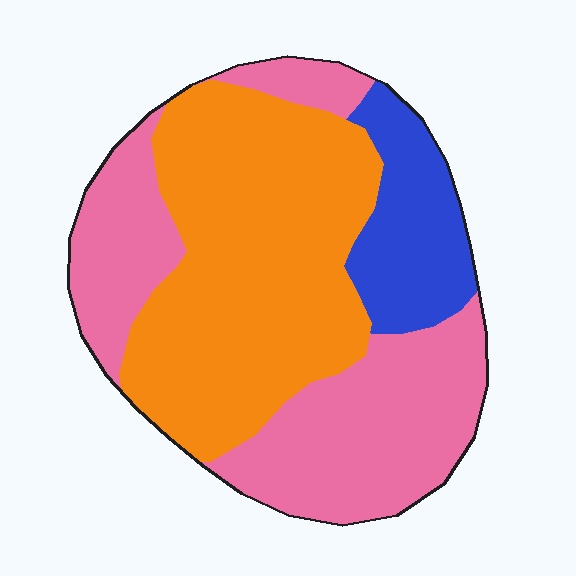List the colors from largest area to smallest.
From largest to smallest: orange, pink, blue.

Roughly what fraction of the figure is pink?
Pink covers around 40% of the figure.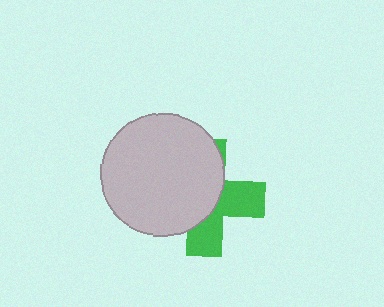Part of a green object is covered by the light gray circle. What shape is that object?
It is a cross.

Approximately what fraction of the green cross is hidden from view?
Roughly 58% of the green cross is hidden behind the light gray circle.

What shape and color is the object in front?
The object in front is a light gray circle.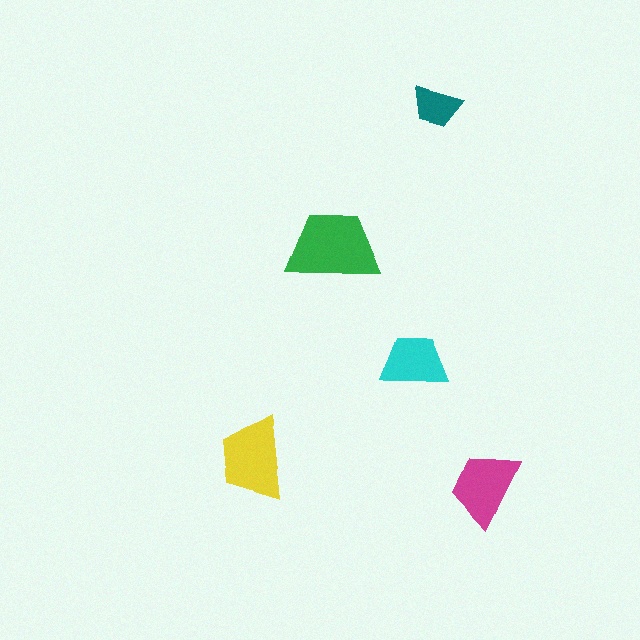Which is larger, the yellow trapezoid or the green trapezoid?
The green one.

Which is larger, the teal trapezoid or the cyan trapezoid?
The cyan one.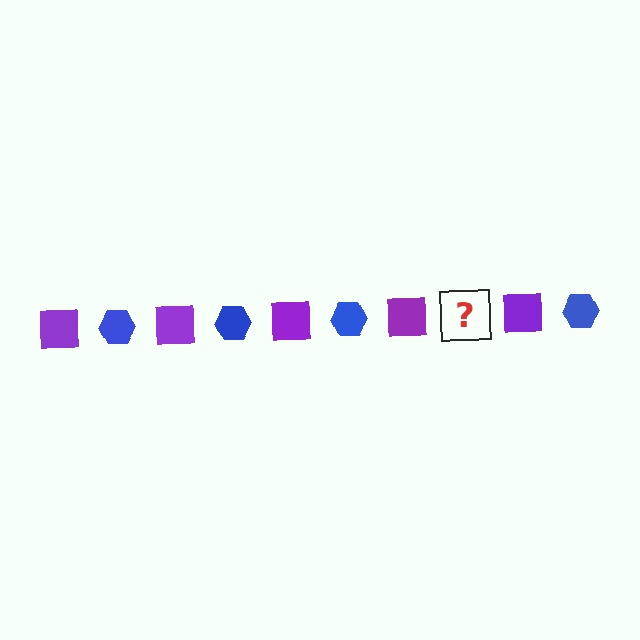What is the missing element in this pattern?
The missing element is a blue hexagon.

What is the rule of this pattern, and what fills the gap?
The rule is that the pattern alternates between purple square and blue hexagon. The gap should be filled with a blue hexagon.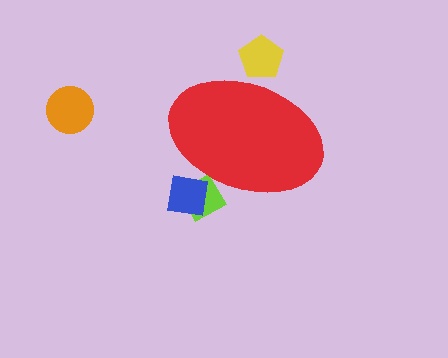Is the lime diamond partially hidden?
Yes, the lime diamond is partially hidden behind the red ellipse.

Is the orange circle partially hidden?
No, the orange circle is fully visible.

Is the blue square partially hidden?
Yes, the blue square is partially hidden behind the red ellipse.